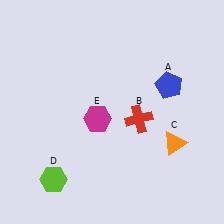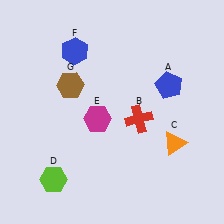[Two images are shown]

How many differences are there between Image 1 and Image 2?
There are 2 differences between the two images.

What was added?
A blue hexagon (F), a brown hexagon (G) were added in Image 2.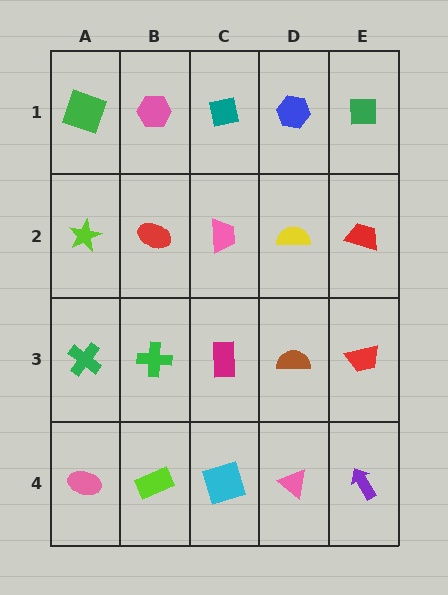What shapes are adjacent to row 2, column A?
A green square (row 1, column A), a green cross (row 3, column A), a red ellipse (row 2, column B).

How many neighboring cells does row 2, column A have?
3.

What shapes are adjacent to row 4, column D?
A brown semicircle (row 3, column D), a cyan square (row 4, column C), a purple arrow (row 4, column E).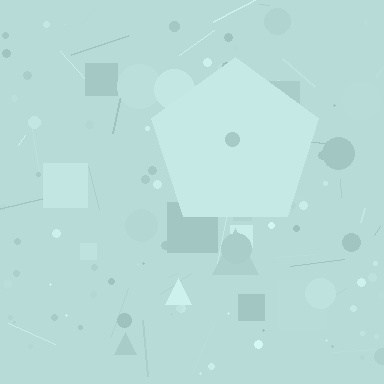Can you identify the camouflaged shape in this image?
The camouflaged shape is a pentagon.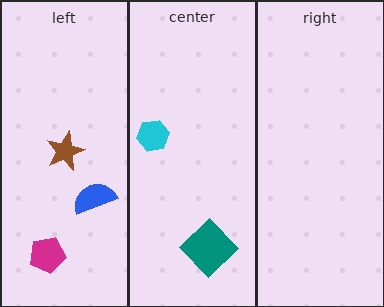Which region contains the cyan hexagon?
The center region.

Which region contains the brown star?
The left region.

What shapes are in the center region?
The cyan hexagon, the teal diamond.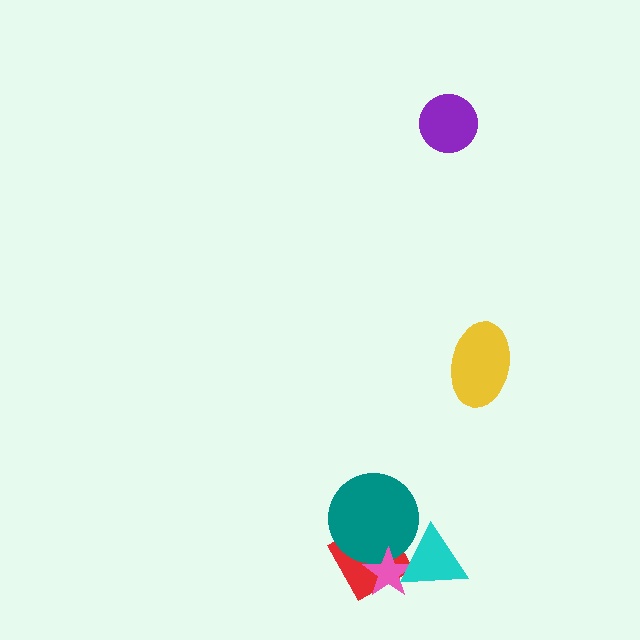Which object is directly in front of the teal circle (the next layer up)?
The pink star is directly in front of the teal circle.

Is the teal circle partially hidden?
Yes, it is partially covered by another shape.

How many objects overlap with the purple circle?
0 objects overlap with the purple circle.